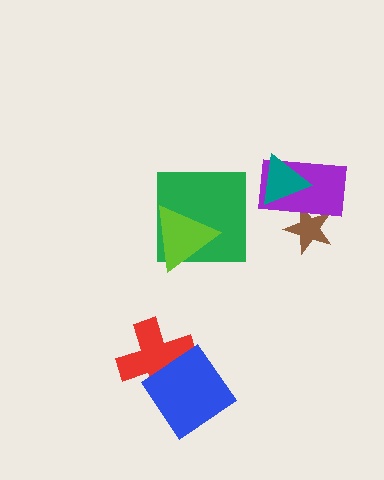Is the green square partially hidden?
Yes, it is partially covered by another shape.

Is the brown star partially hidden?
Yes, it is partially covered by another shape.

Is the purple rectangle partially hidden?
Yes, it is partially covered by another shape.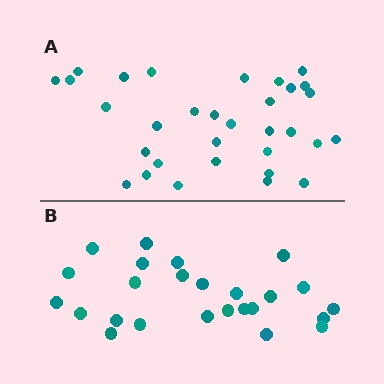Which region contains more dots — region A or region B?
Region A (the top region) has more dots.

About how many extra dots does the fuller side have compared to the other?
Region A has roughly 8 or so more dots than region B.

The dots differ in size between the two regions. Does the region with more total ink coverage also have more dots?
No. Region B has more total ink coverage because its dots are larger, but region A actually contains more individual dots. Total area can be misleading — the number of items is what matters here.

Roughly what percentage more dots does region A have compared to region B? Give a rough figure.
About 30% more.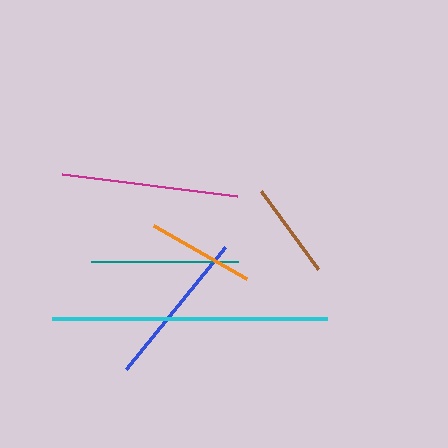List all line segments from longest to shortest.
From longest to shortest: cyan, magenta, blue, teal, orange, brown.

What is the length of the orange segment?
The orange segment is approximately 107 pixels long.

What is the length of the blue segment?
The blue segment is approximately 158 pixels long.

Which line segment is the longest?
The cyan line is the longest at approximately 275 pixels.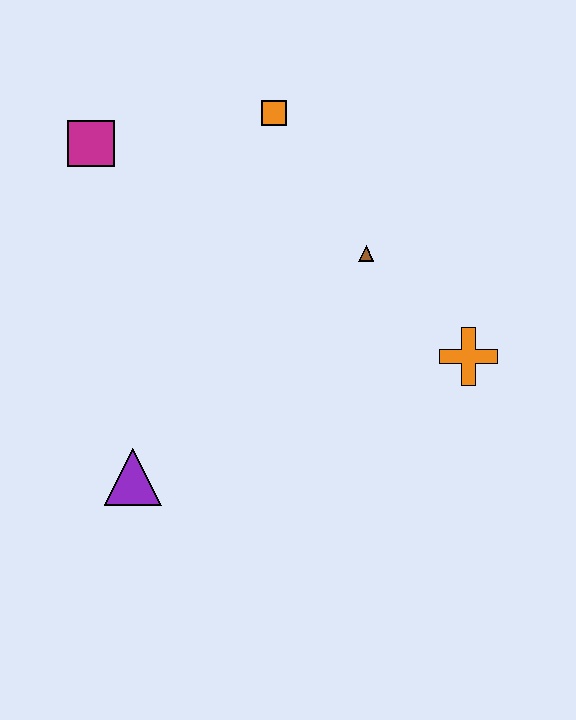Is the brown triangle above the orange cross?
Yes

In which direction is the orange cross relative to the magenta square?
The orange cross is to the right of the magenta square.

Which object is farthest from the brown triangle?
The purple triangle is farthest from the brown triangle.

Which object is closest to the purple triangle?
The brown triangle is closest to the purple triangle.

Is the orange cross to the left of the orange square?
No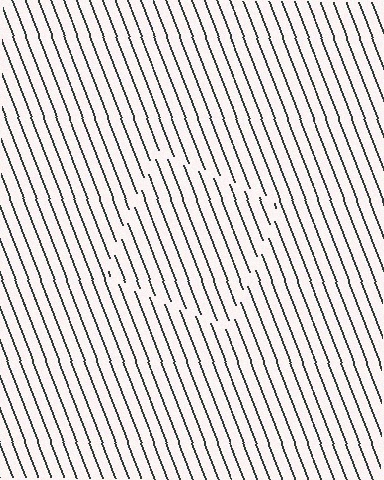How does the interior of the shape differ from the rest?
The interior of the shape contains the same grating, shifted by half a period — the contour is defined by the phase discontinuity where line-ends from the inner and outer gratings abut.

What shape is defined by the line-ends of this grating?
An illusory square. The interior of the shape contains the same grating, shifted by half a period — the contour is defined by the phase discontinuity where line-ends from the inner and outer gratings abut.